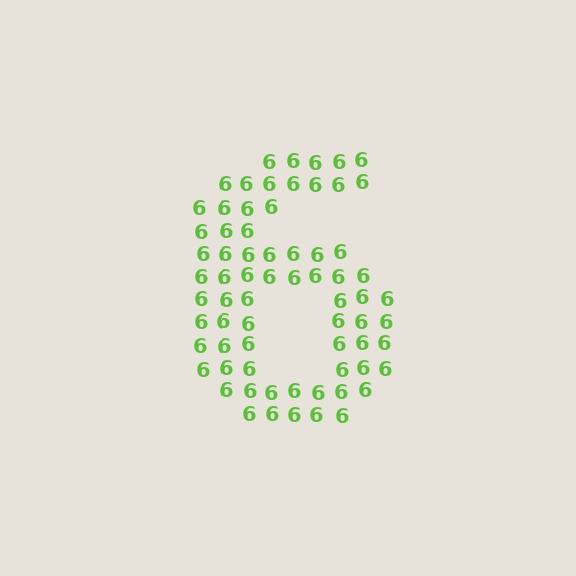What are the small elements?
The small elements are digit 6's.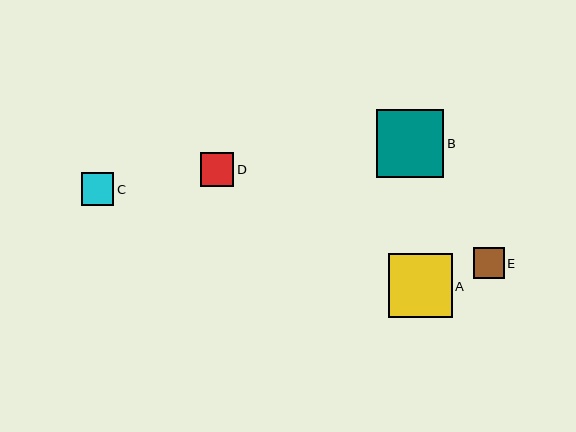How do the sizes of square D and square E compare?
Square D and square E are approximately the same size.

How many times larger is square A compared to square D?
Square A is approximately 1.9 times the size of square D.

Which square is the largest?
Square B is the largest with a size of approximately 67 pixels.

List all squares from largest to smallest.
From largest to smallest: B, A, D, C, E.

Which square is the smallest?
Square E is the smallest with a size of approximately 31 pixels.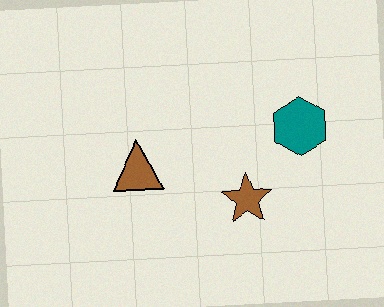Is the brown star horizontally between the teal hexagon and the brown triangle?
Yes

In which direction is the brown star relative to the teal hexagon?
The brown star is below the teal hexagon.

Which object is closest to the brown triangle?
The brown star is closest to the brown triangle.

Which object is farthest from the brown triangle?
The teal hexagon is farthest from the brown triangle.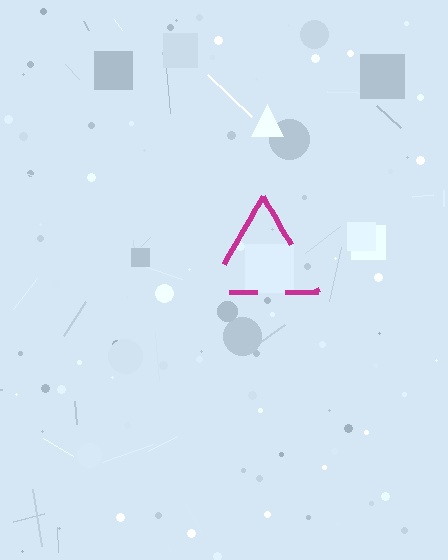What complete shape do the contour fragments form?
The contour fragments form a triangle.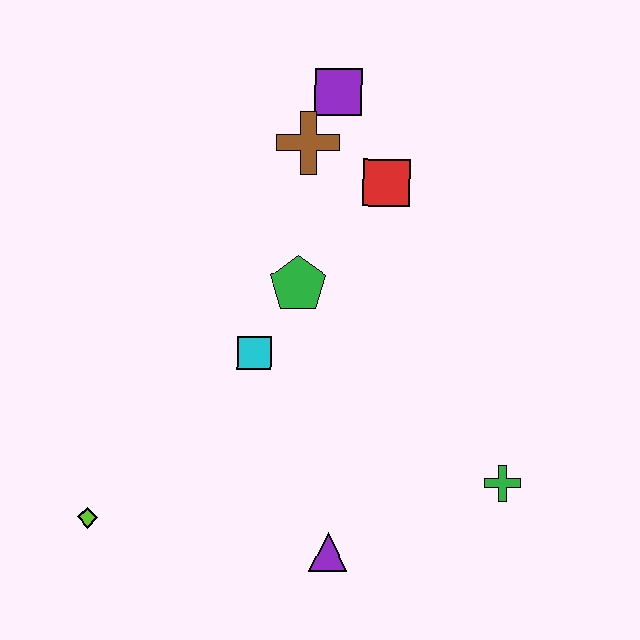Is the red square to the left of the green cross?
Yes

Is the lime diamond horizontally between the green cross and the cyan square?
No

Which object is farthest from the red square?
The lime diamond is farthest from the red square.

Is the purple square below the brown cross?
No